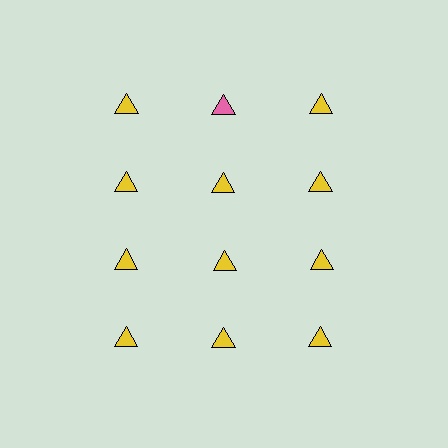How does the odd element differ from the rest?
It has a different color: pink instead of yellow.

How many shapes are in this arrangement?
There are 12 shapes arranged in a grid pattern.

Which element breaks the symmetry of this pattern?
The pink triangle in the top row, second from left column breaks the symmetry. All other shapes are yellow triangles.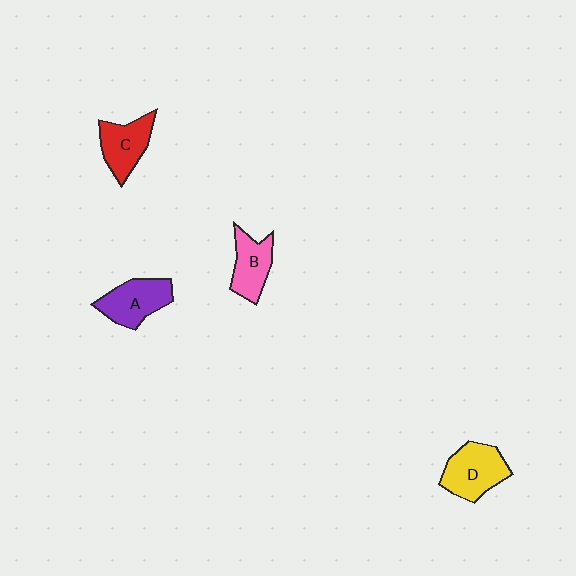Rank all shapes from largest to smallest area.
From largest to smallest: D (yellow), A (purple), C (red), B (pink).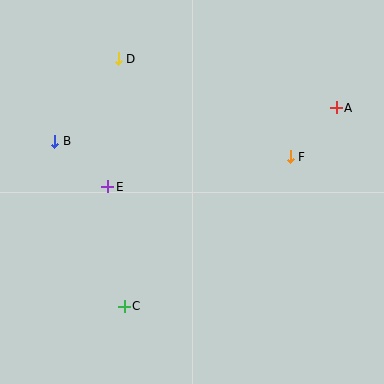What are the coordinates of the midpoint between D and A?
The midpoint between D and A is at (227, 83).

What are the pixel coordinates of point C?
Point C is at (124, 306).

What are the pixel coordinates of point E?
Point E is at (108, 187).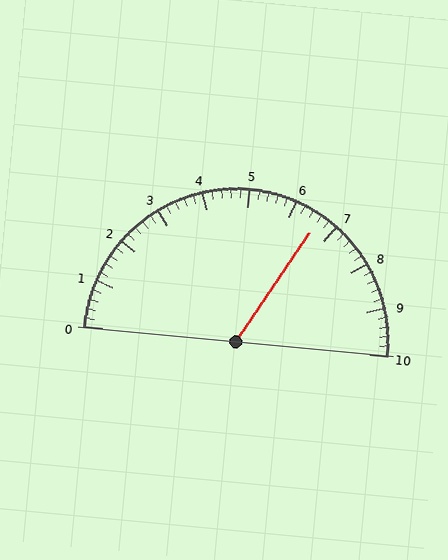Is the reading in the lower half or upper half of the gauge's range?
The reading is in the upper half of the range (0 to 10).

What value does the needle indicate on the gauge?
The needle indicates approximately 6.6.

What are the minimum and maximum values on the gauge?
The gauge ranges from 0 to 10.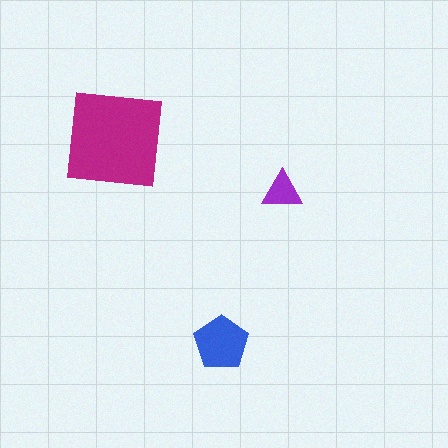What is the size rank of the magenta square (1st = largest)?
1st.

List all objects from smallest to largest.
The purple triangle, the blue pentagon, the magenta square.